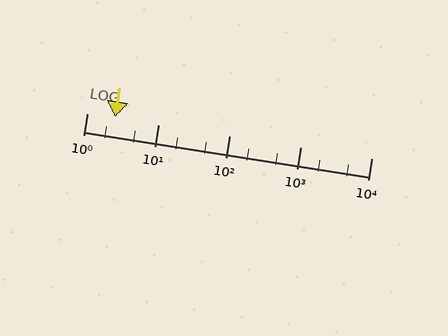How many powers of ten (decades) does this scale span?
The scale spans 4 decades, from 1 to 10000.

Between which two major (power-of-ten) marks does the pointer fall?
The pointer is between 1 and 10.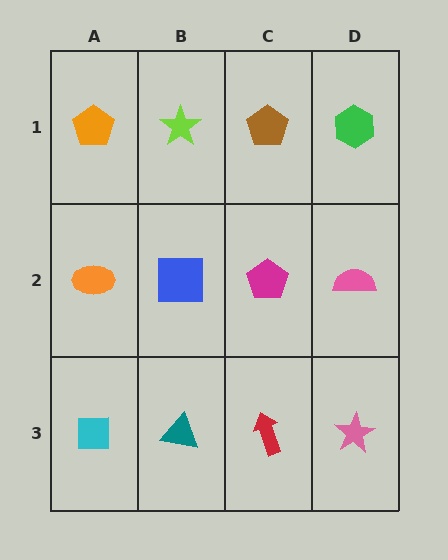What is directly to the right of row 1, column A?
A lime star.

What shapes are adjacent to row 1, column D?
A pink semicircle (row 2, column D), a brown pentagon (row 1, column C).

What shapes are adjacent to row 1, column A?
An orange ellipse (row 2, column A), a lime star (row 1, column B).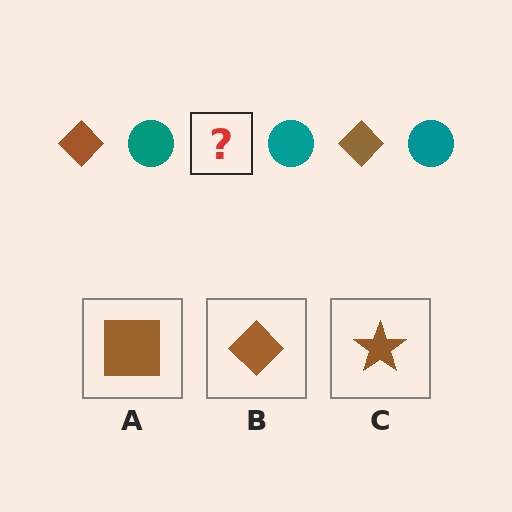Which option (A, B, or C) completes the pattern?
B.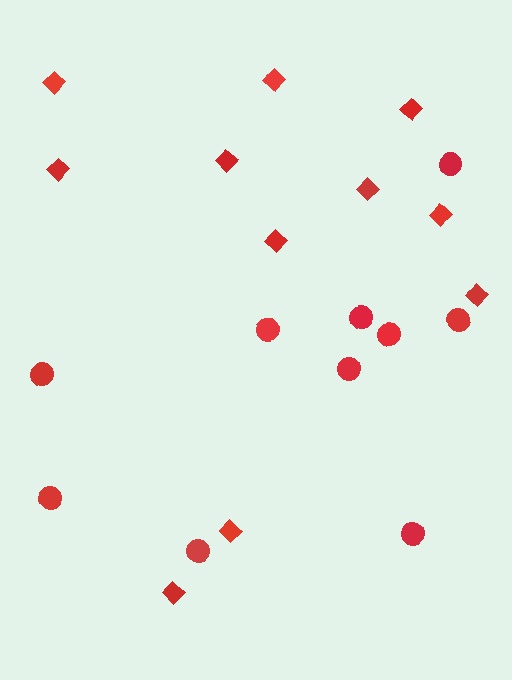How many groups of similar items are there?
There are 2 groups: one group of diamonds (11) and one group of circles (10).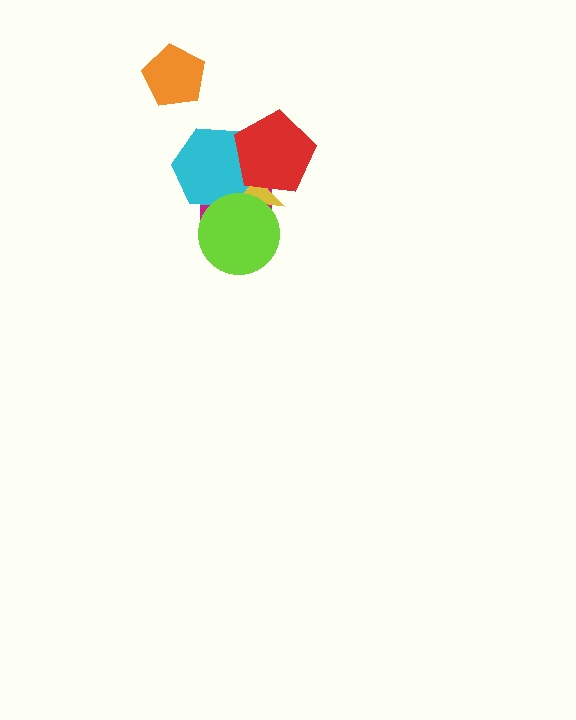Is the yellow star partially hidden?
Yes, it is partially covered by another shape.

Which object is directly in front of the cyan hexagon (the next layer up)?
The red pentagon is directly in front of the cyan hexagon.